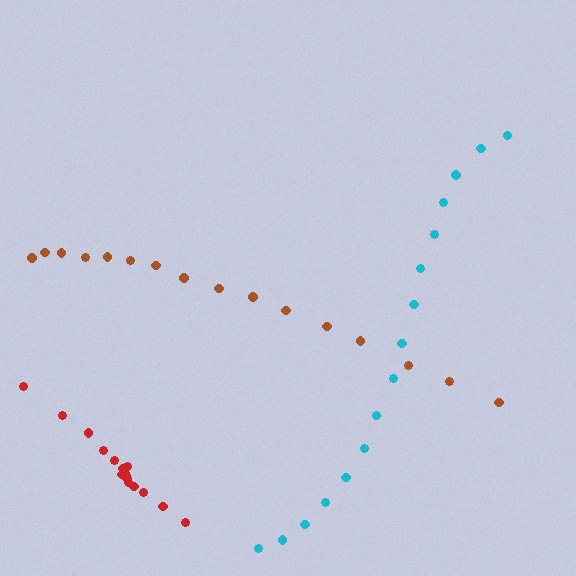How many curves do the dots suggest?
There are 3 distinct paths.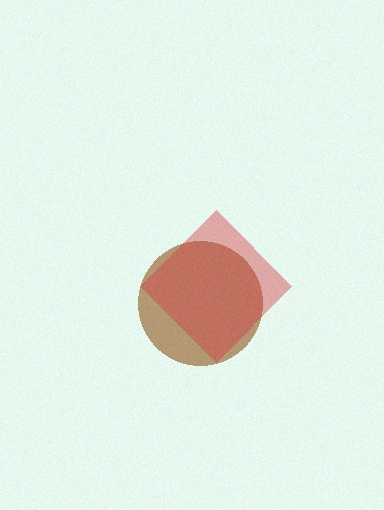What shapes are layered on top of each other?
The layered shapes are: a brown circle, a red diamond.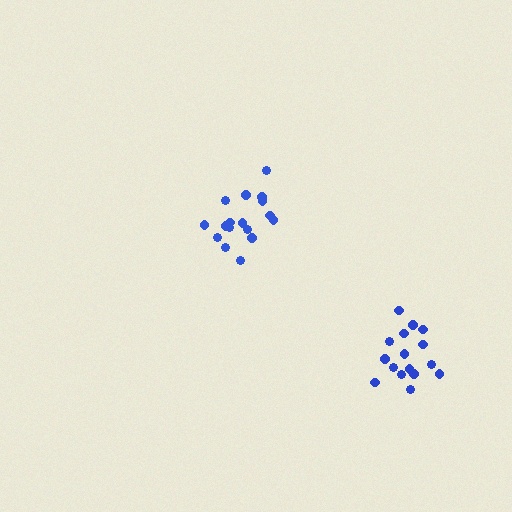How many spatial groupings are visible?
There are 2 spatial groupings.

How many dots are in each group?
Group 1: 16 dots, Group 2: 17 dots (33 total).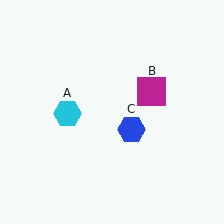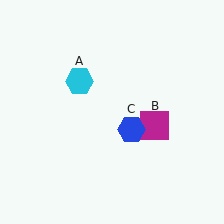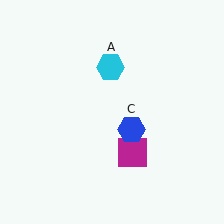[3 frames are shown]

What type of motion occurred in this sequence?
The cyan hexagon (object A), magenta square (object B) rotated clockwise around the center of the scene.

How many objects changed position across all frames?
2 objects changed position: cyan hexagon (object A), magenta square (object B).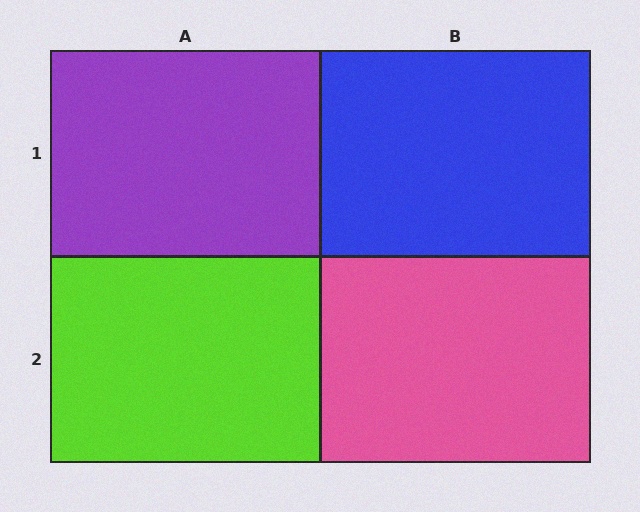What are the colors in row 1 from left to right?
Purple, blue.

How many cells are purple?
1 cell is purple.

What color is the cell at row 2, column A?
Lime.